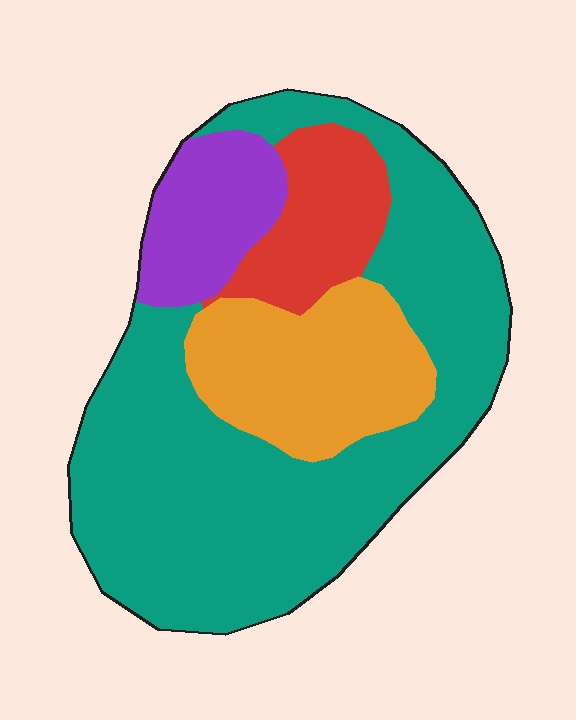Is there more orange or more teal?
Teal.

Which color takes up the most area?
Teal, at roughly 60%.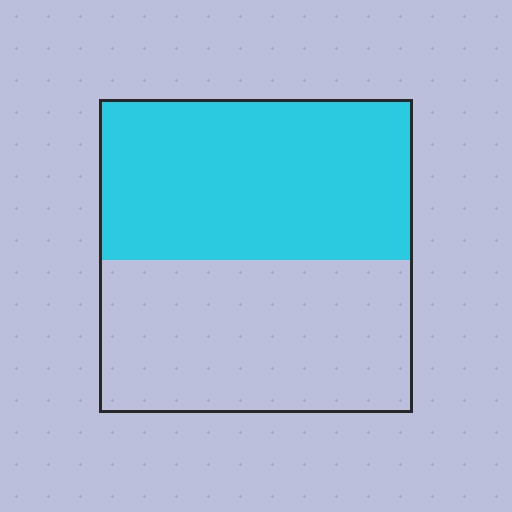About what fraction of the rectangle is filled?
About one half (1/2).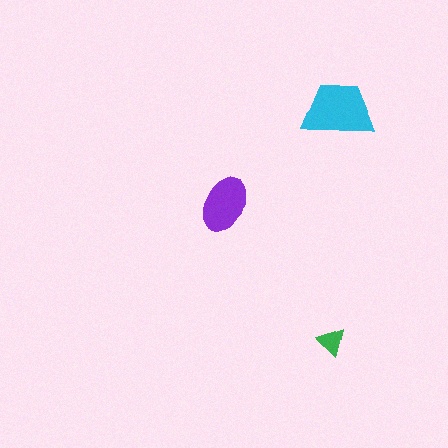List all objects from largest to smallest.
The cyan trapezoid, the purple ellipse, the green triangle.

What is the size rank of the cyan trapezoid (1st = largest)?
1st.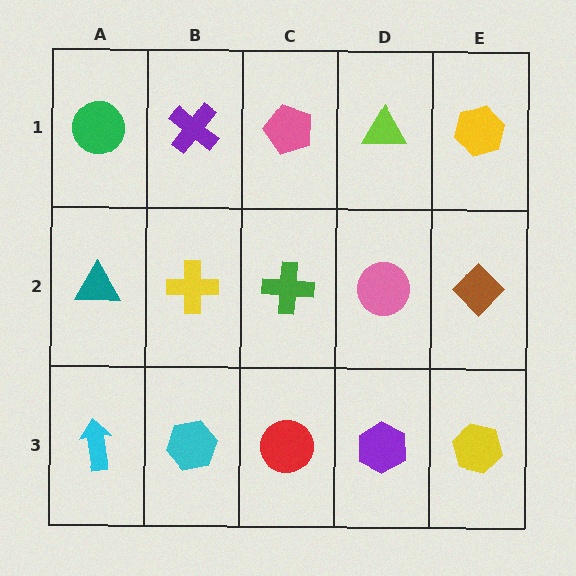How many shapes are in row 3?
5 shapes.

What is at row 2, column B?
A yellow cross.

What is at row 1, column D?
A lime triangle.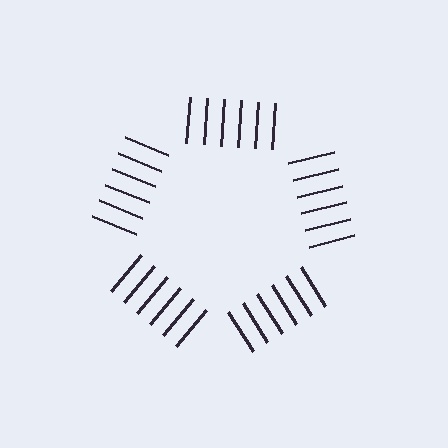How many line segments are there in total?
30 — 6 along each of the 5 edges.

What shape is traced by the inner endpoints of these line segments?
An illusory pentagon — the line segments terminate on its edges but no continuous stroke is drawn.